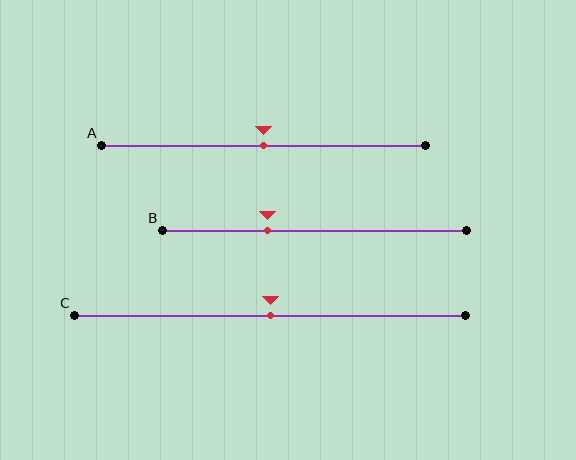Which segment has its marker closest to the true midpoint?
Segment A has its marker closest to the true midpoint.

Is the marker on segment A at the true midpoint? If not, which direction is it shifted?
Yes, the marker on segment A is at the true midpoint.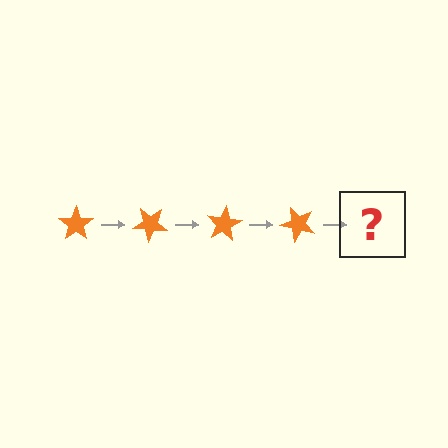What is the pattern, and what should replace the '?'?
The pattern is that the star rotates 40 degrees each step. The '?' should be an orange star rotated 160 degrees.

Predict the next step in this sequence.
The next step is an orange star rotated 160 degrees.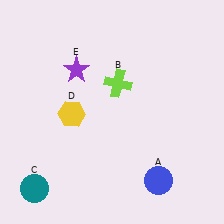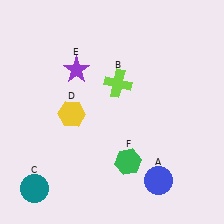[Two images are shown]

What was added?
A green hexagon (F) was added in Image 2.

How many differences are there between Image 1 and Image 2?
There is 1 difference between the two images.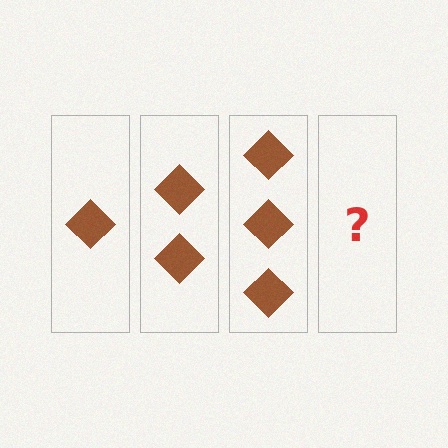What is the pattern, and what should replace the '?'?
The pattern is that each step adds one more diamond. The '?' should be 4 diamonds.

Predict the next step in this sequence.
The next step is 4 diamonds.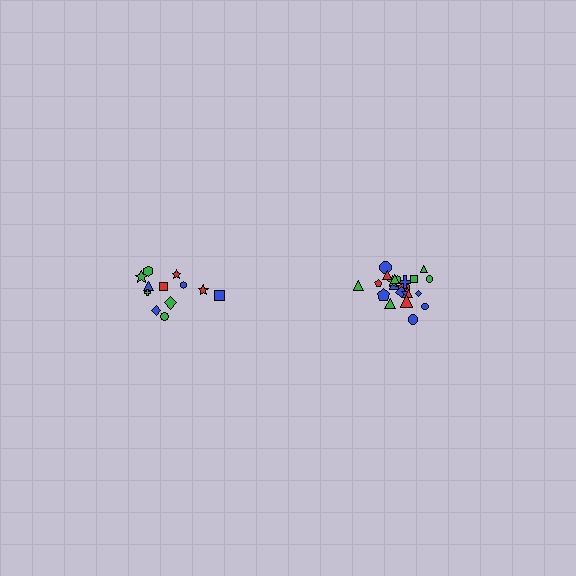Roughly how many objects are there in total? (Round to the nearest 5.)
Roughly 35 objects in total.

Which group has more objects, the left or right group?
The right group.